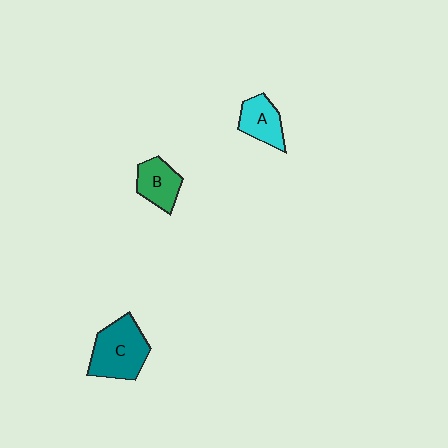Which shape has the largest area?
Shape C (teal).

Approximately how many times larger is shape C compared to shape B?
Approximately 1.7 times.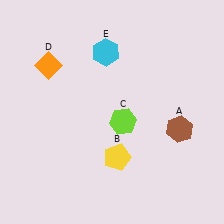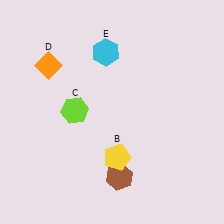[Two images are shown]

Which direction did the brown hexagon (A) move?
The brown hexagon (A) moved left.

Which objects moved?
The objects that moved are: the brown hexagon (A), the lime hexagon (C).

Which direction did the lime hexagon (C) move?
The lime hexagon (C) moved left.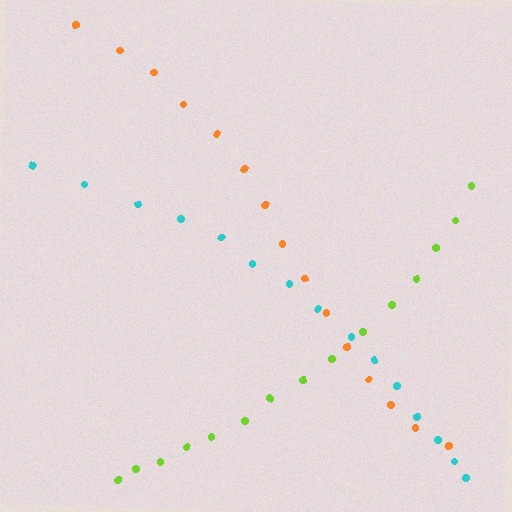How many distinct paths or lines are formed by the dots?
There are 3 distinct paths.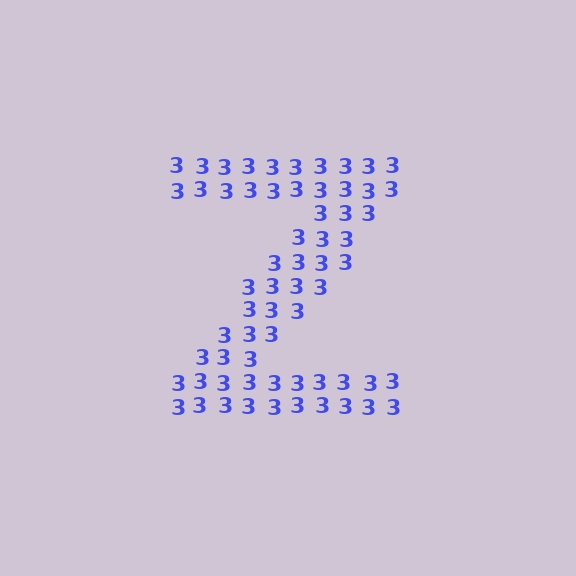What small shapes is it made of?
It is made of small digit 3's.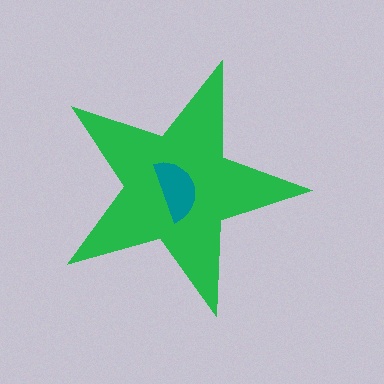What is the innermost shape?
The teal semicircle.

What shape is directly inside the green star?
The teal semicircle.